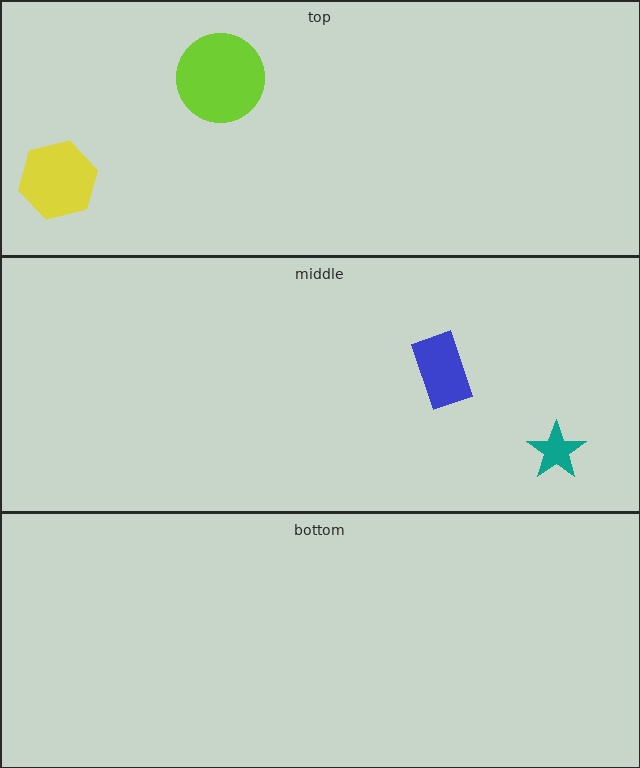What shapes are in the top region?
The lime circle, the yellow hexagon.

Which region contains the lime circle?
The top region.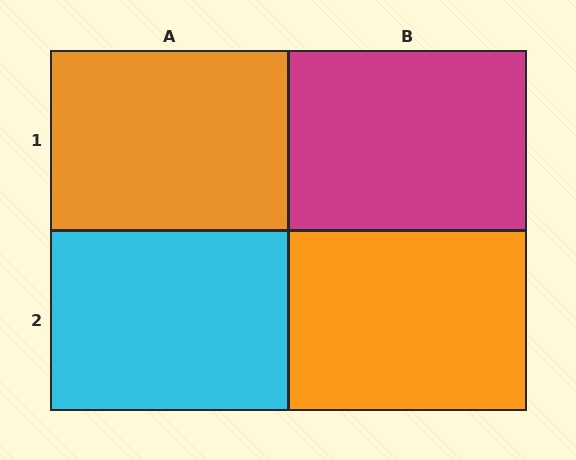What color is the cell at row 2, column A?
Cyan.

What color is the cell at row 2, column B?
Orange.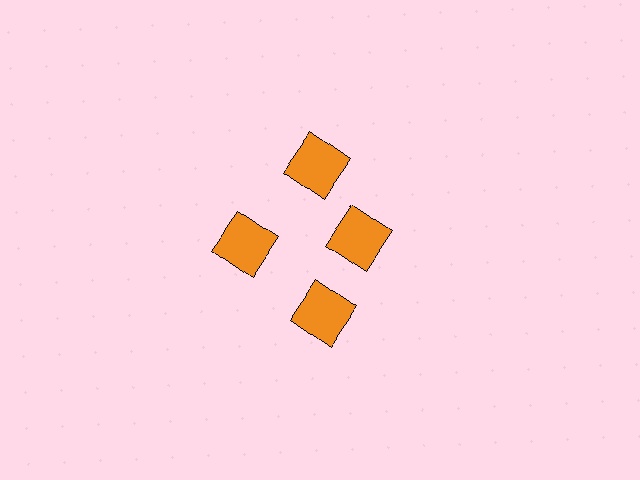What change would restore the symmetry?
The symmetry would be restored by moving it outward, back onto the ring so that all 4 squares sit at equal angles and equal distance from the center.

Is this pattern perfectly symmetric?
No. The 4 orange squares are arranged in a ring, but one element near the 3 o'clock position is pulled inward toward the center, breaking the 4-fold rotational symmetry.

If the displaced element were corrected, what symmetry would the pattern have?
It would have 4-fold rotational symmetry — the pattern would map onto itself every 90 degrees.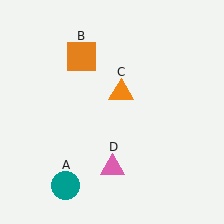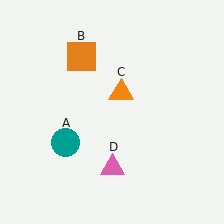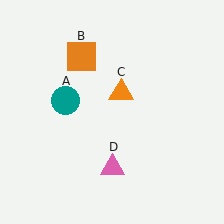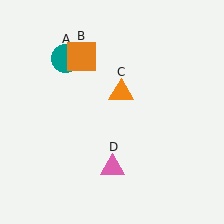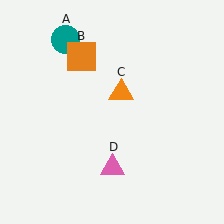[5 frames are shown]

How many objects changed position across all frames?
1 object changed position: teal circle (object A).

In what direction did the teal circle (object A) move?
The teal circle (object A) moved up.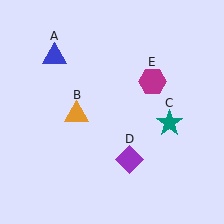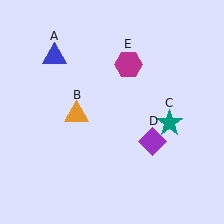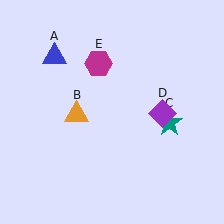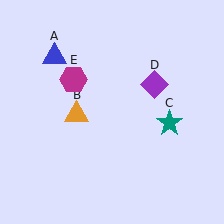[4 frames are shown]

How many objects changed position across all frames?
2 objects changed position: purple diamond (object D), magenta hexagon (object E).